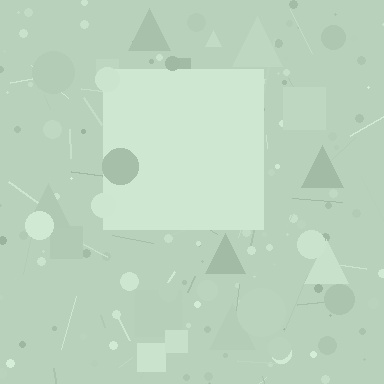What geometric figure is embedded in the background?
A square is embedded in the background.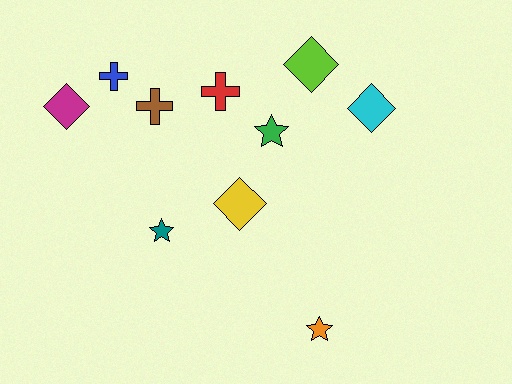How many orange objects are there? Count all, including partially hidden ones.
There is 1 orange object.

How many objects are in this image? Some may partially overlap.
There are 10 objects.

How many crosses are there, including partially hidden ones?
There are 3 crosses.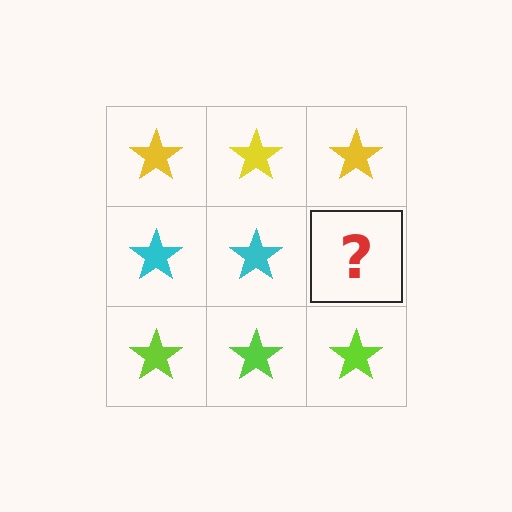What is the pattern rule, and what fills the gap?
The rule is that each row has a consistent color. The gap should be filled with a cyan star.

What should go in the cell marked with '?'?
The missing cell should contain a cyan star.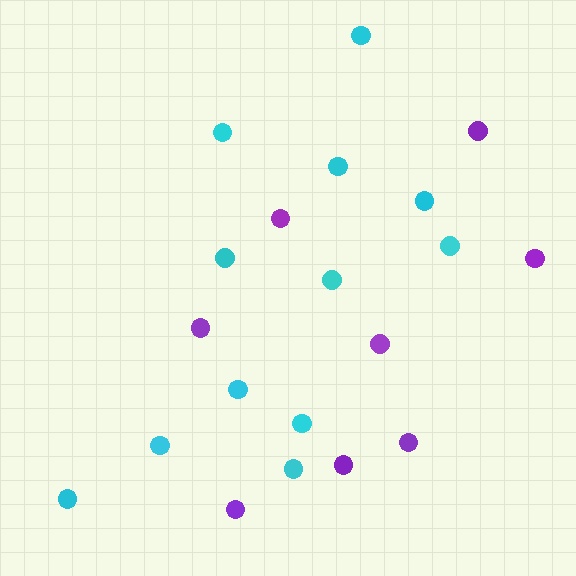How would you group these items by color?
There are 2 groups: one group of cyan circles (12) and one group of purple circles (8).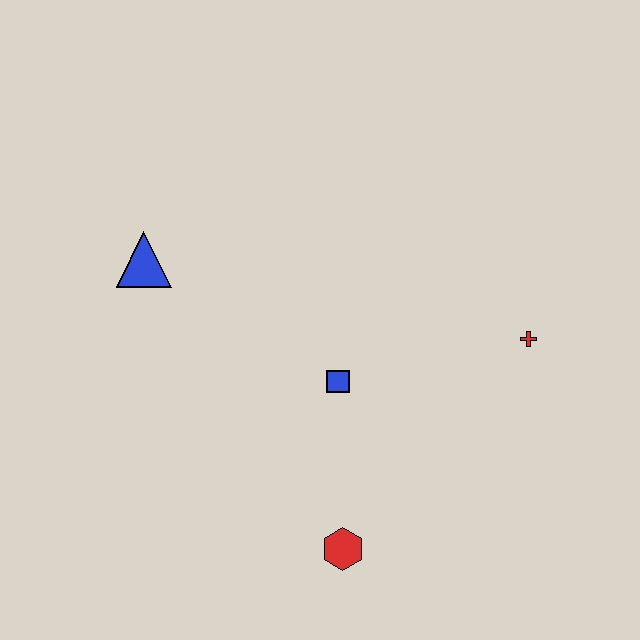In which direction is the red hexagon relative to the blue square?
The red hexagon is below the blue square.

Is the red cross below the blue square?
No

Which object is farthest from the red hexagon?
The blue triangle is farthest from the red hexagon.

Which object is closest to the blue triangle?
The blue square is closest to the blue triangle.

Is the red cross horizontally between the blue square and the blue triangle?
No